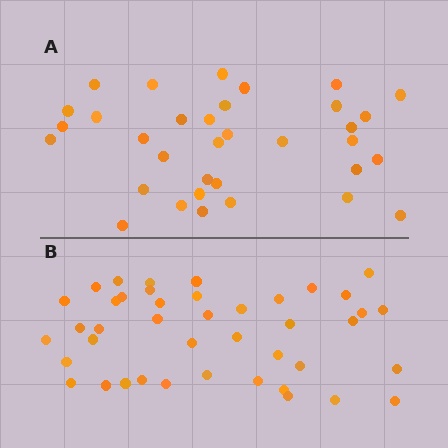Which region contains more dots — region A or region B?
Region B (the bottom region) has more dots.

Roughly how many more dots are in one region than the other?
Region B has roughly 8 or so more dots than region A.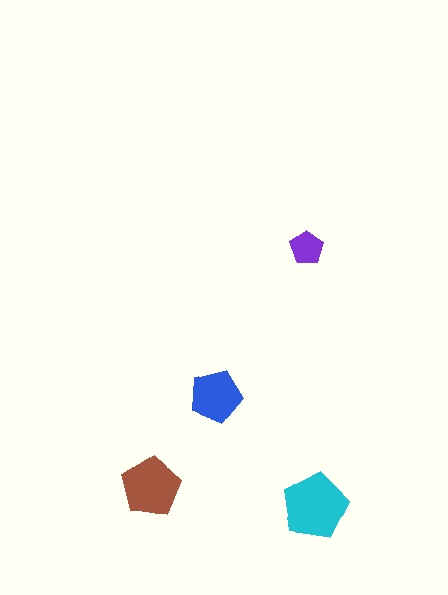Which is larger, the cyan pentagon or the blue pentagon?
The cyan one.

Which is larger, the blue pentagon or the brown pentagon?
The brown one.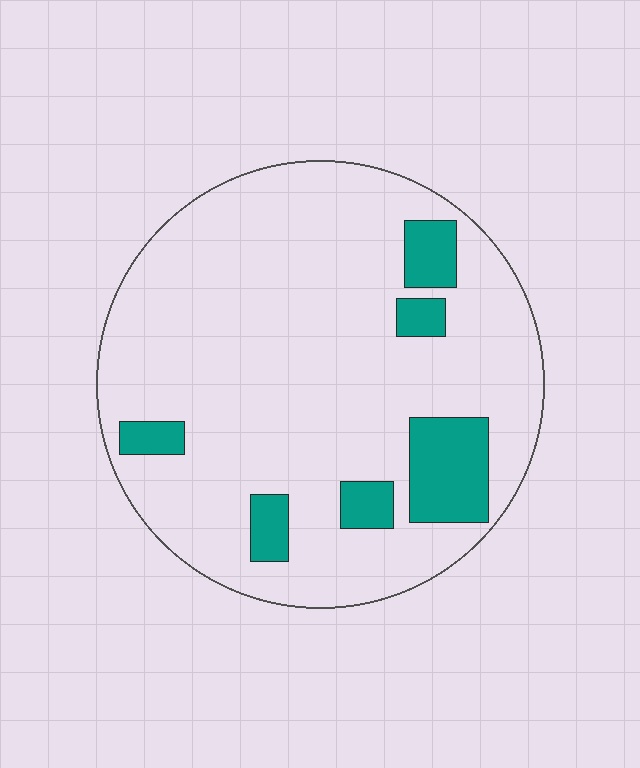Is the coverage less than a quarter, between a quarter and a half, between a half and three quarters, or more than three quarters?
Less than a quarter.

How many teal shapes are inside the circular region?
6.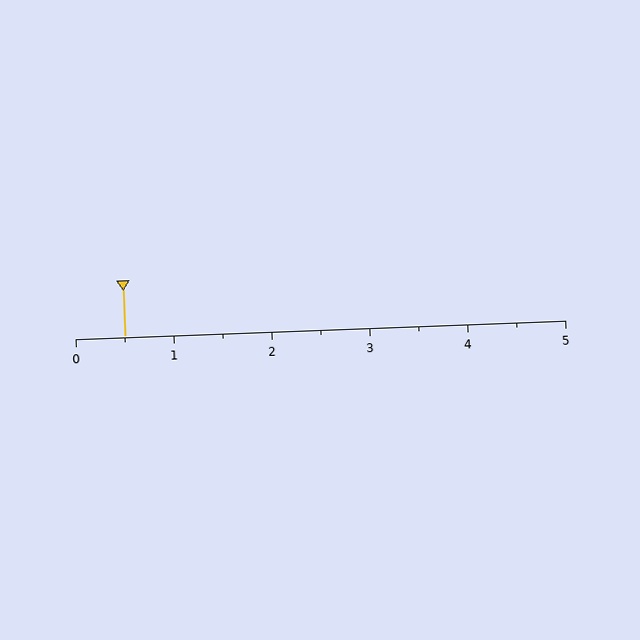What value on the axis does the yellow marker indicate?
The marker indicates approximately 0.5.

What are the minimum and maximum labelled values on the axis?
The axis runs from 0 to 5.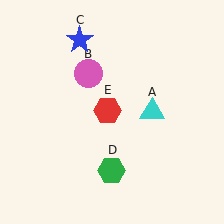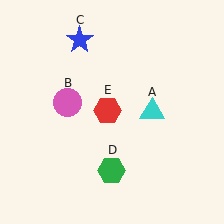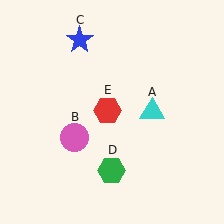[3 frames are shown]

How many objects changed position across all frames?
1 object changed position: pink circle (object B).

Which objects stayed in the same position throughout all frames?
Cyan triangle (object A) and blue star (object C) and green hexagon (object D) and red hexagon (object E) remained stationary.